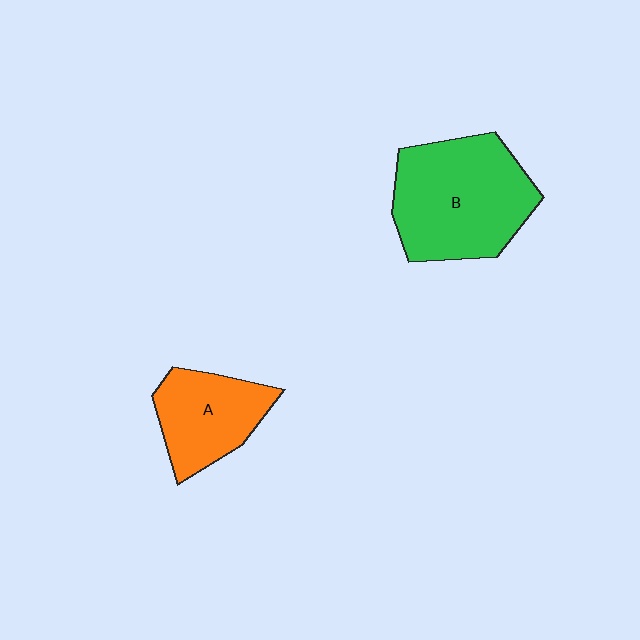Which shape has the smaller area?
Shape A (orange).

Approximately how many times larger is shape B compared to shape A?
Approximately 1.7 times.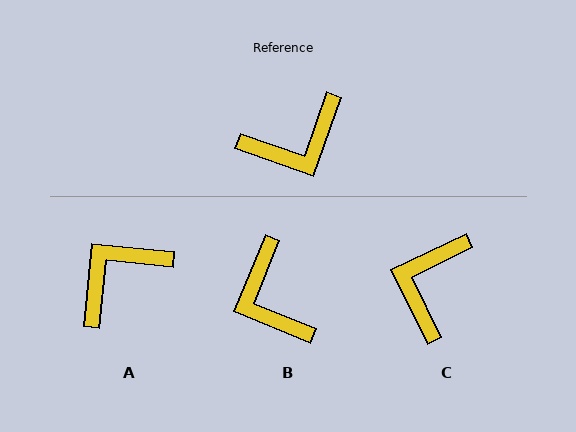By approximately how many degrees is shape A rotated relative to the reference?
Approximately 166 degrees clockwise.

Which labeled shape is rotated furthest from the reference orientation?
A, about 166 degrees away.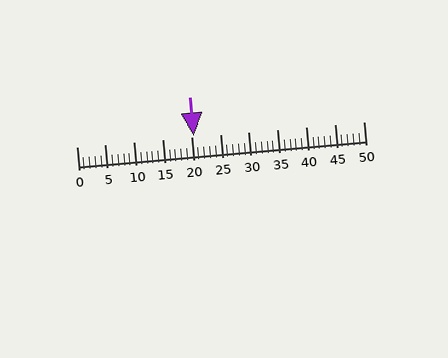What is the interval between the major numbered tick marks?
The major tick marks are spaced 5 units apart.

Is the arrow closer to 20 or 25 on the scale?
The arrow is closer to 20.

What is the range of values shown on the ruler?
The ruler shows values from 0 to 50.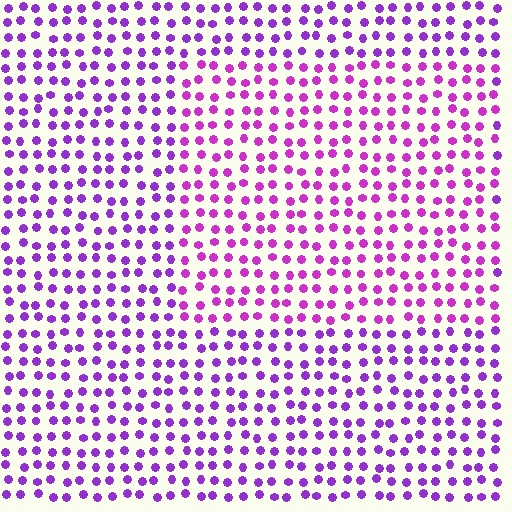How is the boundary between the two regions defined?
The boundary is defined purely by a slight shift in hue (about 23 degrees). Spacing, size, and orientation are identical on both sides.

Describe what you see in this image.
The image is filled with small purple elements in a uniform arrangement. A rectangle-shaped region is visible where the elements are tinted to a slightly different hue, forming a subtle color boundary.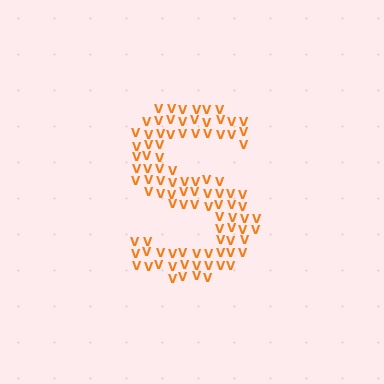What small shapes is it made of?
It is made of small letter V's.